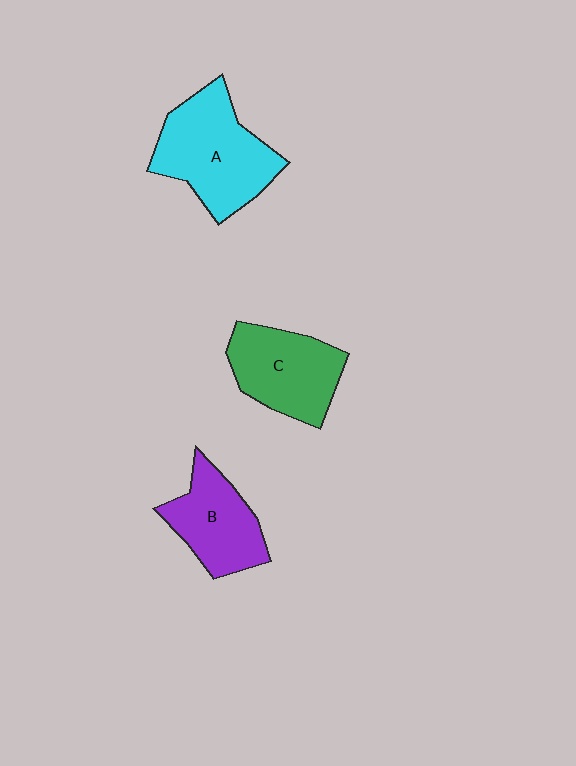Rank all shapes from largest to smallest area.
From largest to smallest: A (cyan), C (green), B (purple).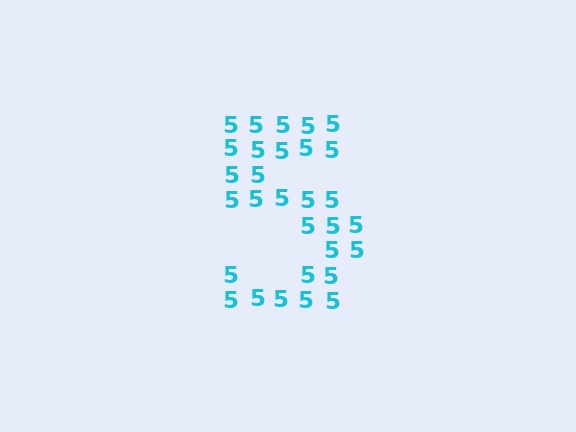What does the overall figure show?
The overall figure shows the digit 5.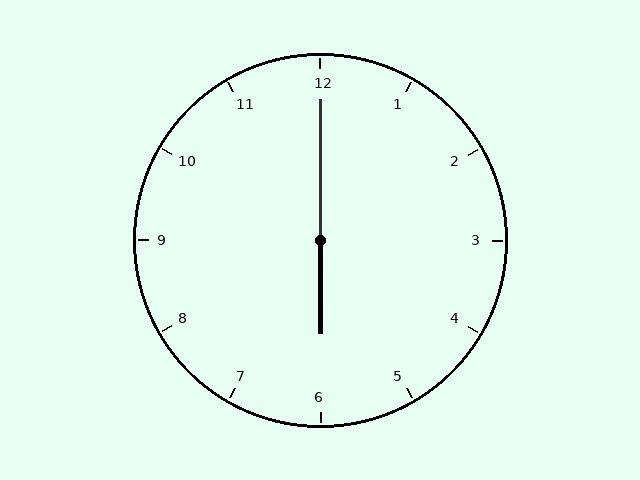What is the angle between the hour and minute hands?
Approximately 180 degrees.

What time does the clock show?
6:00.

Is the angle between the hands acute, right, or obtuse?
It is obtuse.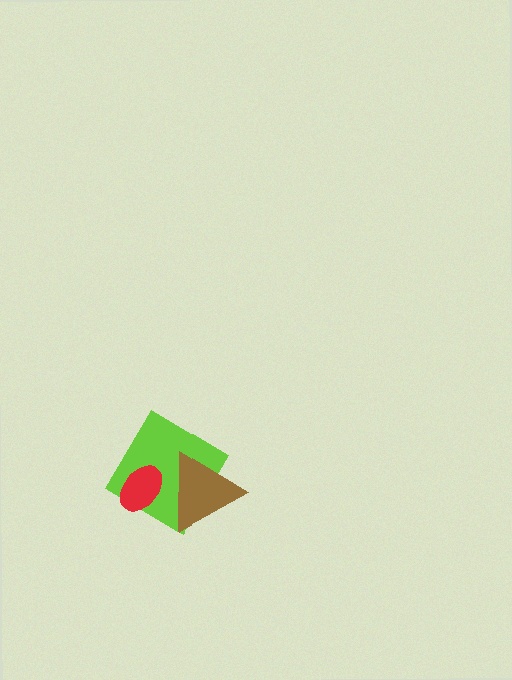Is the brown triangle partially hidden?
No, no other shape covers it.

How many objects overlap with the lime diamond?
2 objects overlap with the lime diamond.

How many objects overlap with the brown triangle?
2 objects overlap with the brown triangle.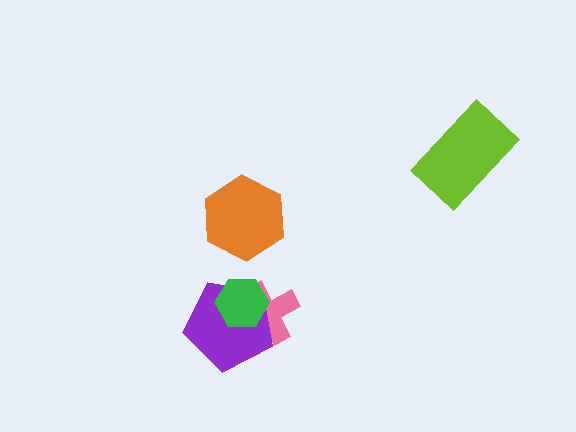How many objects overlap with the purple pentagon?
2 objects overlap with the purple pentagon.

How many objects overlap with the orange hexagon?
0 objects overlap with the orange hexagon.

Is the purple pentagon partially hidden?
Yes, it is partially covered by another shape.